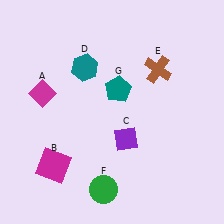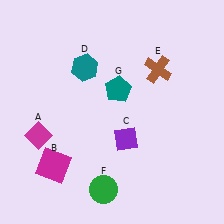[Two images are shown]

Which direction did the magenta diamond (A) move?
The magenta diamond (A) moved down.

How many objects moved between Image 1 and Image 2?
1 object moved between the two images.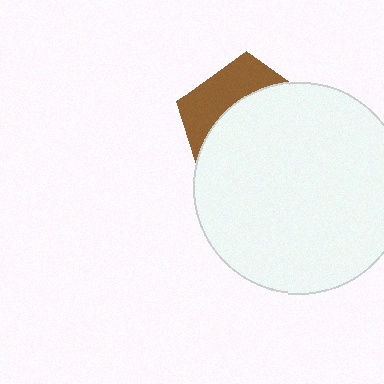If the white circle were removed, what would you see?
You would see the complete brown pentagon.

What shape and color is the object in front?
The object in front is a white circle.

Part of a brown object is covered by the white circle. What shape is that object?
It is a pentagon.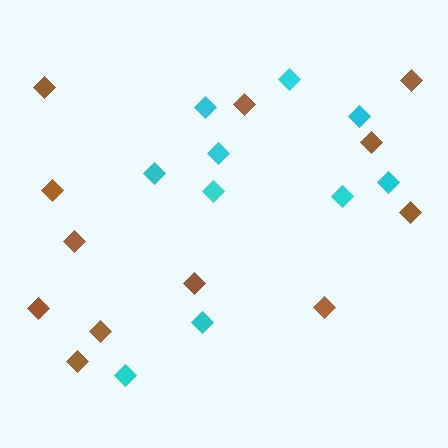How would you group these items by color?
There are 2 groups: one group of cyan diamonds (10) and one group of brown diamonds (12).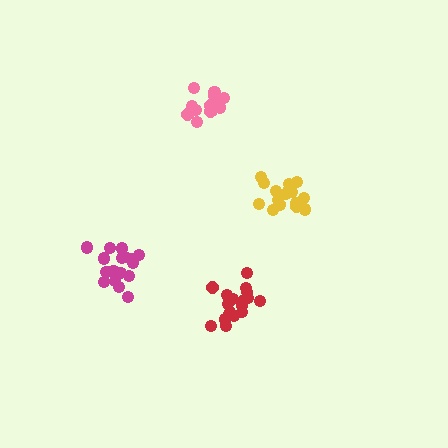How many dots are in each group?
Group 1: 18 dots, Group 2: 17 dots, Group 3: 18 dots, Group 4: 15 dots (68 total).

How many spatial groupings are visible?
There are 4 spatial groupings.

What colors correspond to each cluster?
The clusters are colored: red, magenta, yellow, pink.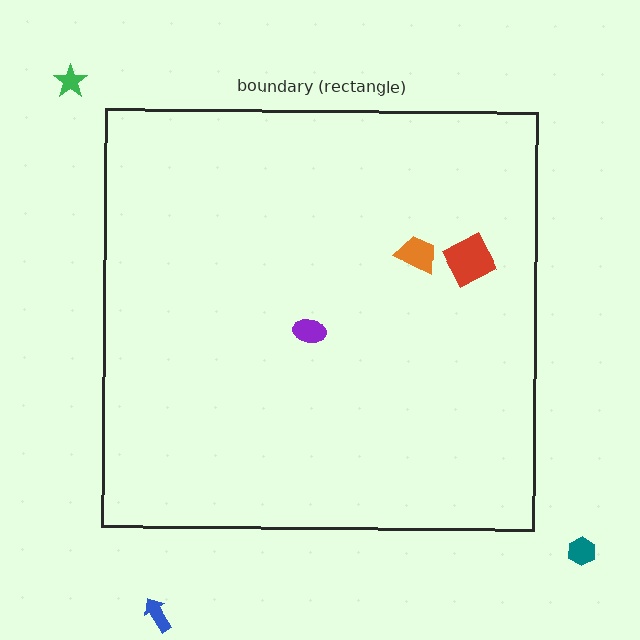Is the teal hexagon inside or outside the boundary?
Outside.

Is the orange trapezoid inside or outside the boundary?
Inside.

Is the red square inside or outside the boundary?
Inside.